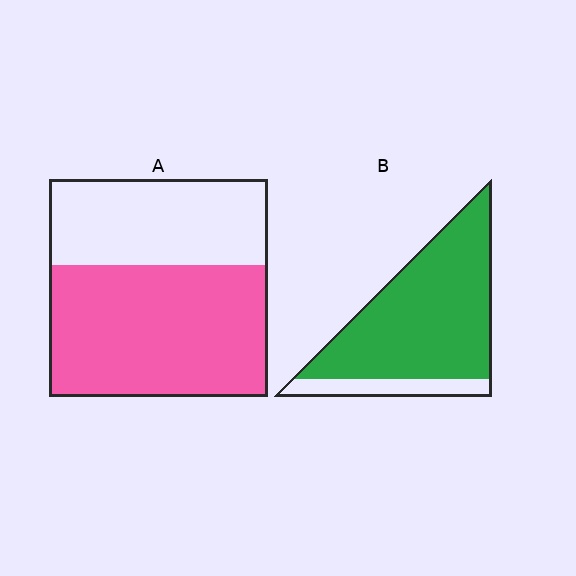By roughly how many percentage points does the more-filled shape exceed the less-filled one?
By roughly 25 percentage points (B over A).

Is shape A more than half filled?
Yes.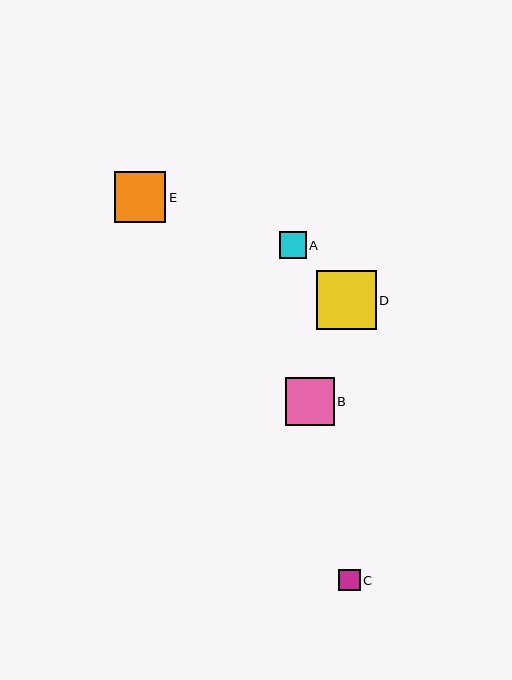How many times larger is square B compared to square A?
Square B is approximately 1.8 times the size of square A.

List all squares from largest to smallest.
From largest to smallest: D, E, B, A, C.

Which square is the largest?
Square D is the largest with a size of approximately 59 pixels.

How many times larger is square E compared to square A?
Square E is approximately 1.9 times the size of square A.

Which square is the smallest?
Square C is the smallest with a size of approximately 21 pixels.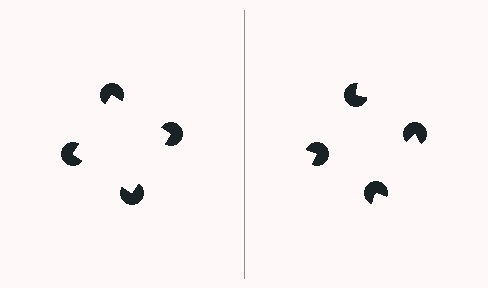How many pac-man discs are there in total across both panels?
8 — 4 on each side.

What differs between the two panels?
The pac-man discs are positioned identically on both sides; only the wedge orientations differ. On the left they align to a square; on the right they are misaligned.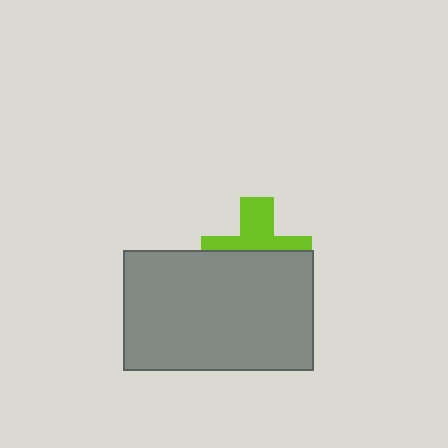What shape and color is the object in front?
The object in front is a gray rectangle.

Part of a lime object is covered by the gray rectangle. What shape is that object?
It is a cross.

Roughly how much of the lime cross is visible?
A small part of it is visible (roughly 45%).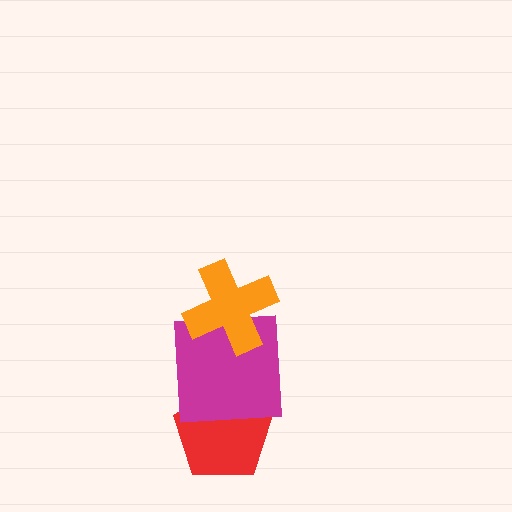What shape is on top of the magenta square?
The orange cross is on top of the magenta square.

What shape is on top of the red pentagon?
The magenta square is on top of the red pentagon.